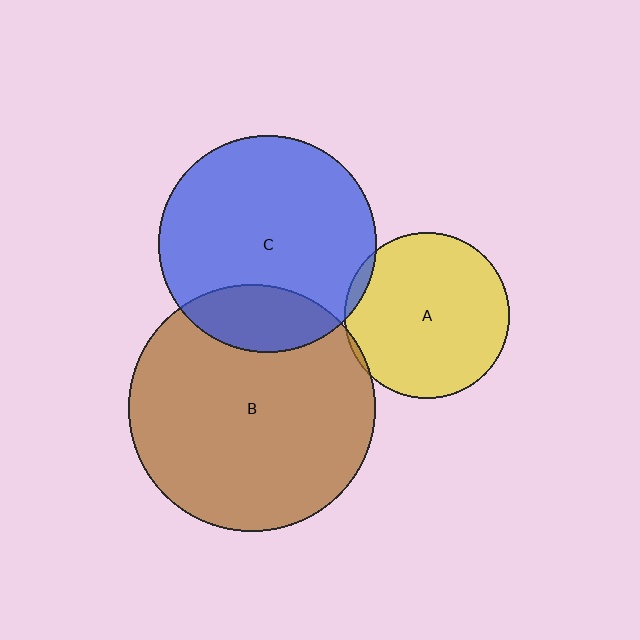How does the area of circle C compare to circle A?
Approximately 1.7 times.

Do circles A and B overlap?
Yes.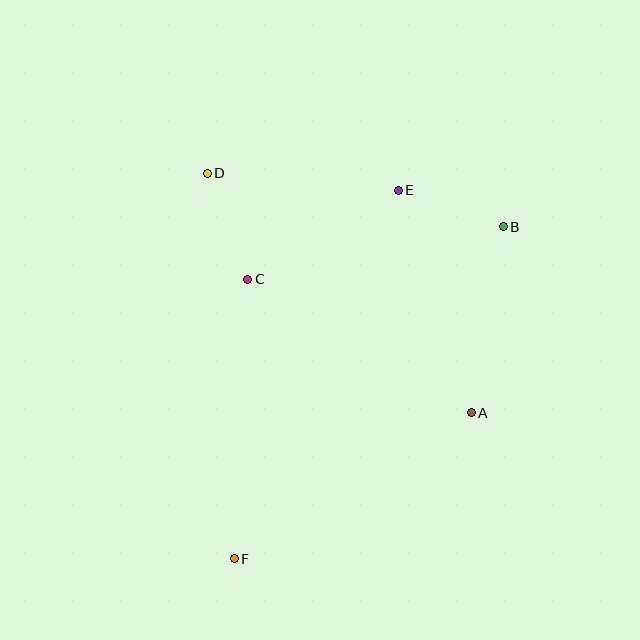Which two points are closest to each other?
Points B and E are closest to each other.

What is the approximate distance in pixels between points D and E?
The distance between D and E is approximately 192 pixels.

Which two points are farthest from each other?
Points B and F are farthest from each other.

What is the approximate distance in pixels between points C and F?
The distance between C and F is approximately 280 pixels.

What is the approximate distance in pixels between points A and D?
The distance between A and D is approximately 357 pixels.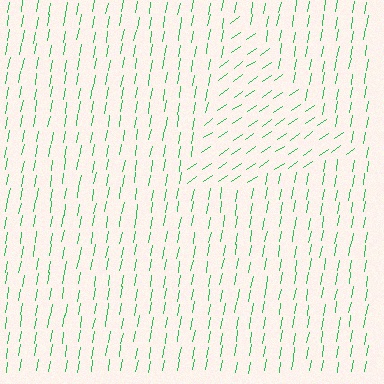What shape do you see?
I see a triangle.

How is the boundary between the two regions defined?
The boundary is defined purely by a change in line orientation (approximately 45 degrees difference). All lines are the same color and thickness.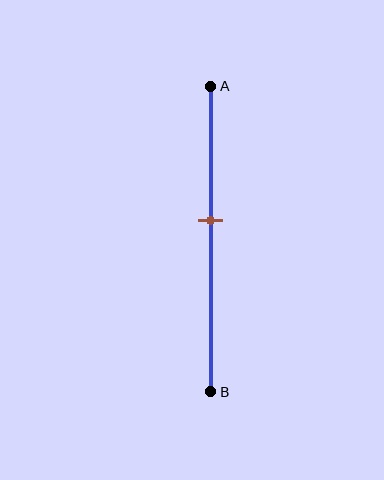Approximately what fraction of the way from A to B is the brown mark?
The brown mark is approximately 45% of the way from A to B.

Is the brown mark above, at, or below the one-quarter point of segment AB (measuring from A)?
The brown mark is below the one-quarter point of segment AB.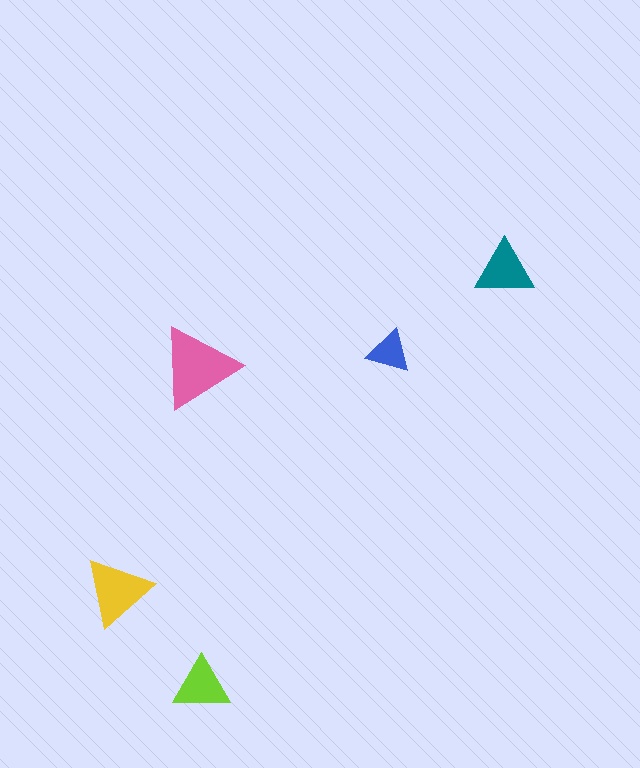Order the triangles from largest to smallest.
the pink one, the yellow one, the teal one, the lime one, the blue one.